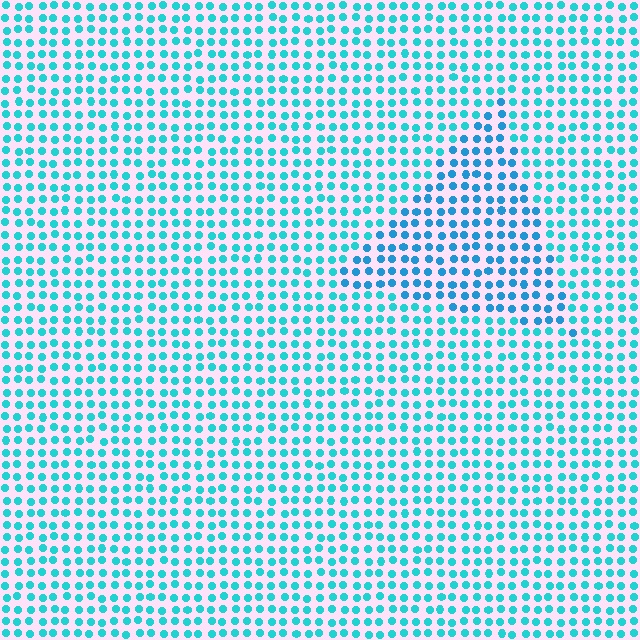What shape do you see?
I see a triangle.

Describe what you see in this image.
The image is filled with small cyan elements in a uniform arrangement. A triangle-shaped region is visible where the elements are tinted to a slightly different hue, forming a subtle color boundary.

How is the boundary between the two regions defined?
The boundary is defined purely by a slight shift in hue (about 21 degrees). Spacing, size, and orientation are identical on both sides.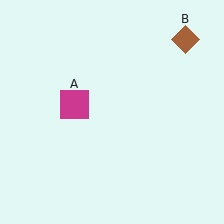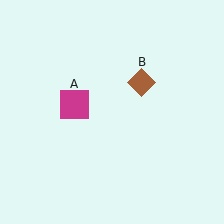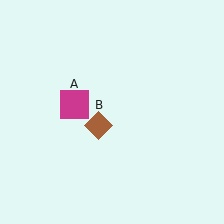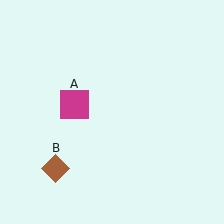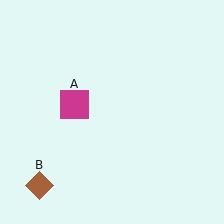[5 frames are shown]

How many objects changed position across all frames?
1 object changed position: brown diamond (object B).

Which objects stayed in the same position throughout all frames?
Magenta square (object A) remained stationary.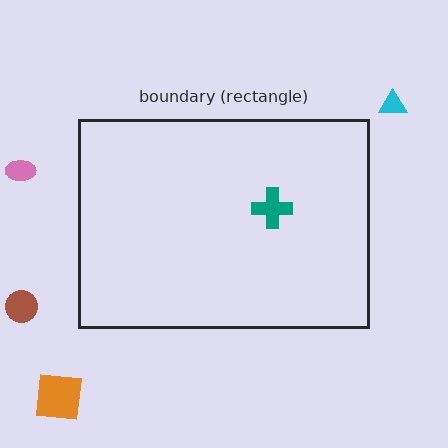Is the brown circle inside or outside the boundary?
Outside.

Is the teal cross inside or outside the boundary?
Inside.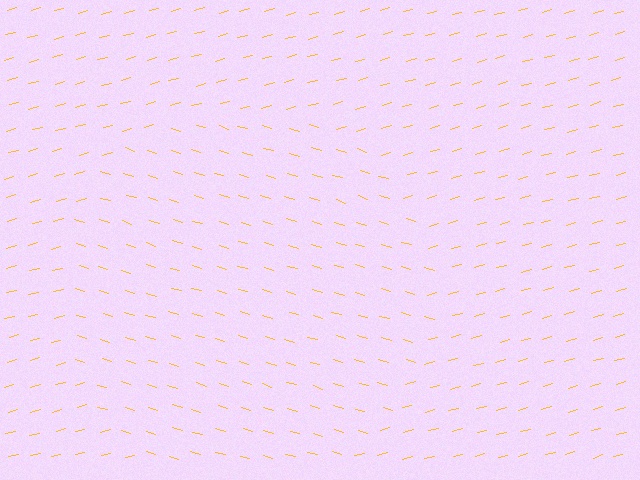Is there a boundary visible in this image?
Yes, there is a texture boundary formed by a change in line orientation.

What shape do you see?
I see a circle.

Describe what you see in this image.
The image is filled with small yellow line segments. A circle region in the image has lines oriented differently from the surrounding lines, creating a visible texture boundary.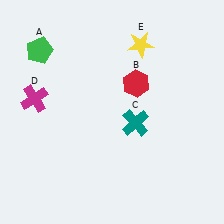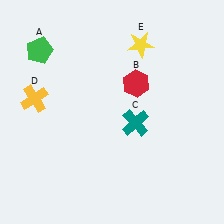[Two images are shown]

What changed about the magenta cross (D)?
In Image 1, D is magenta. In Image 2, it changed to yellow.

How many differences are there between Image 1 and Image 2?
There is 1 difference between the two images.